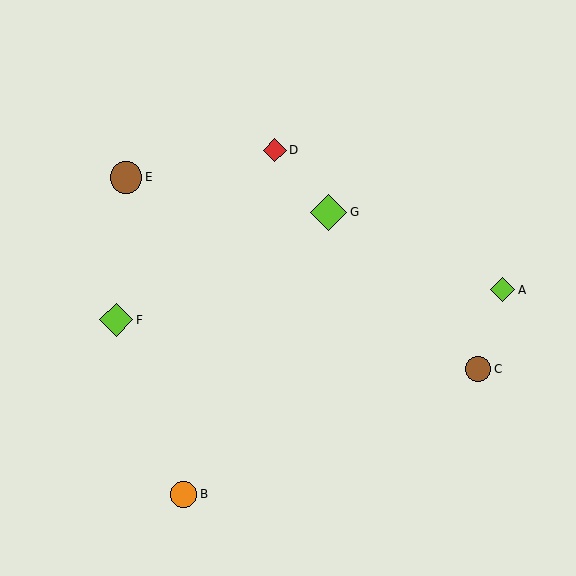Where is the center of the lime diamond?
The center of the lime diamond is at (116, 320).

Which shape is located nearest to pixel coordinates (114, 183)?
The brown circle (labeled E) at (126, 177) is nearest to that location.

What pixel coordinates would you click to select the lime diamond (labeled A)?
Click at (503, 290) to select the lime diamond A.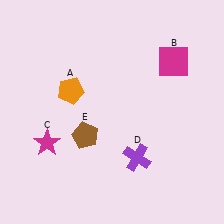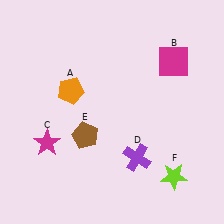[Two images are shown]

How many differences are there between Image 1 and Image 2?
There is 1 difference between the two images.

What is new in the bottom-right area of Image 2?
A lime star (F) was added in the bottom-right area of Image 2.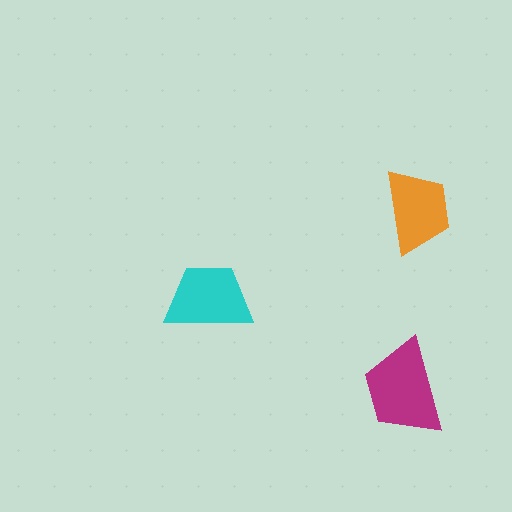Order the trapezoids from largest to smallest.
the magenta one, the cyan one, the orange one.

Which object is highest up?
The orange trapezoid is topmost.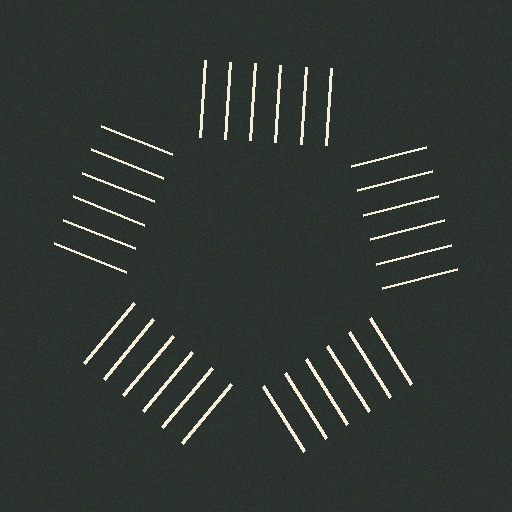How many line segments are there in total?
30 — 6 along each of the 5 edges.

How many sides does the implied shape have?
5 sides — the line-ends trace a pentagon.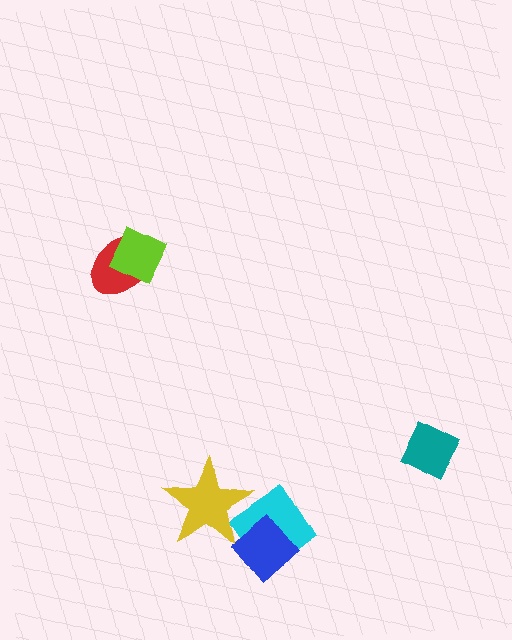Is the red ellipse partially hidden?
Yes, it is partially covered by another shape.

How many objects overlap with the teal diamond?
0 objects overlap with the teal diamond.